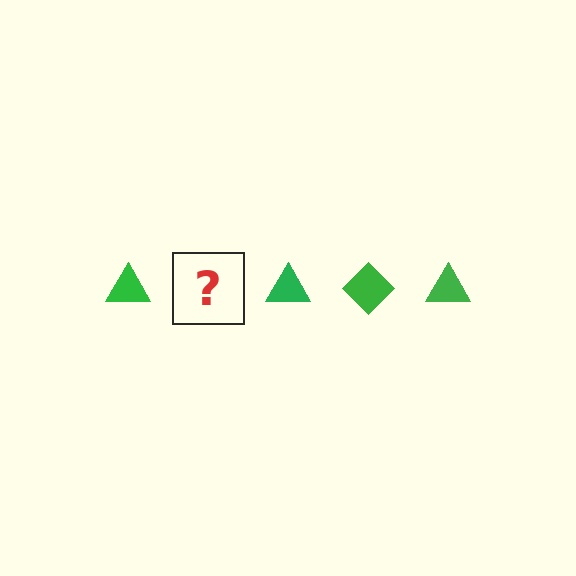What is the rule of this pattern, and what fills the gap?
The rule is that the pattern cycles through triangle, diamond shapes in green. The gap should be filled with a green diamond.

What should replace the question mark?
The question mark should be replaced with a green diamond.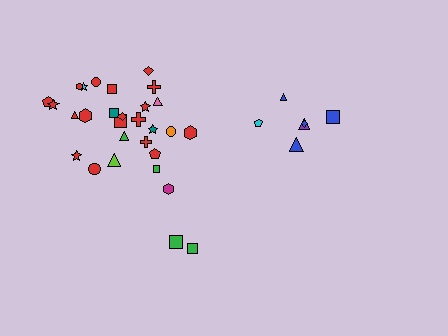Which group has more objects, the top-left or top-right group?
The top-left group.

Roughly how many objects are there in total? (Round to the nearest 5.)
Roughly 35 objects in total.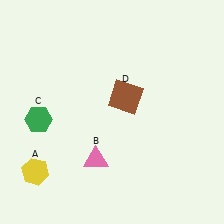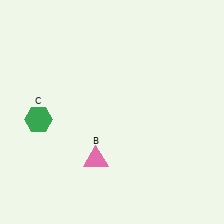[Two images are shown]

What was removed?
The brown square (D), the yellow hexagon (A) were removed in Image 2.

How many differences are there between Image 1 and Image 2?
There are 2 differences between the two images.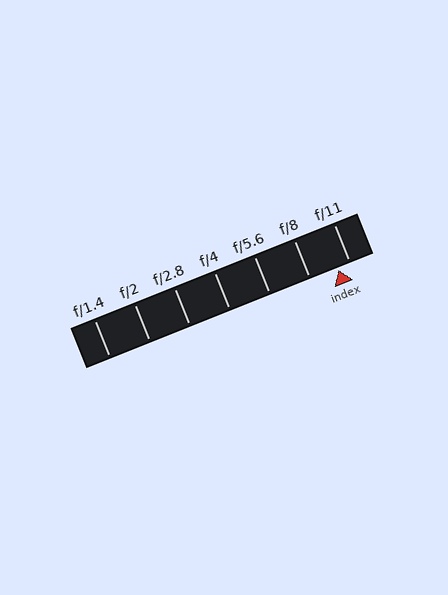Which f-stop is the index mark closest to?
The index mark is closest to f/11.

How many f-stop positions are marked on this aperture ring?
There are 7 f-stop positions marked.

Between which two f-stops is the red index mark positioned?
The index mark is between f/8 and f/11.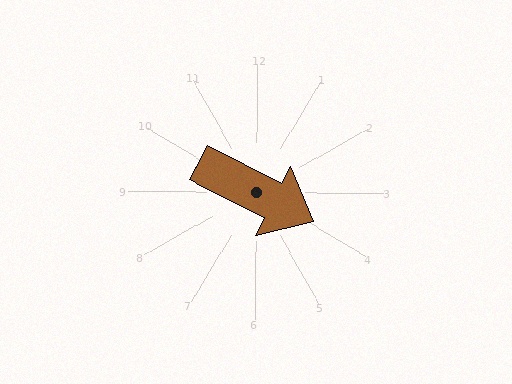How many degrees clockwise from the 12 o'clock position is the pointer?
Approximately 117 degrees.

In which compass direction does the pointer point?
Southeast.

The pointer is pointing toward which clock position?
Roughly 4 o'clock.